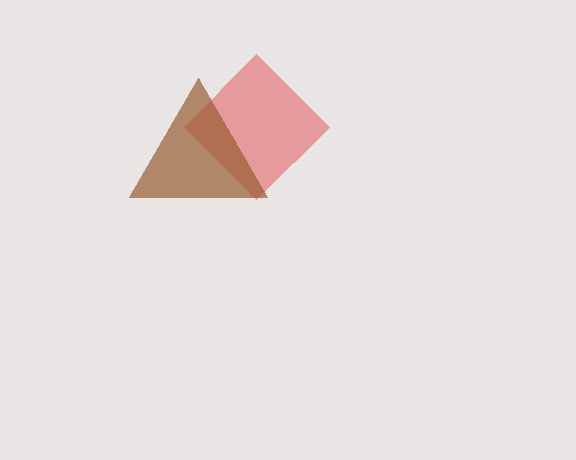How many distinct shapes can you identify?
There are 2 distinct shapes: a red diamond, a brown triangle.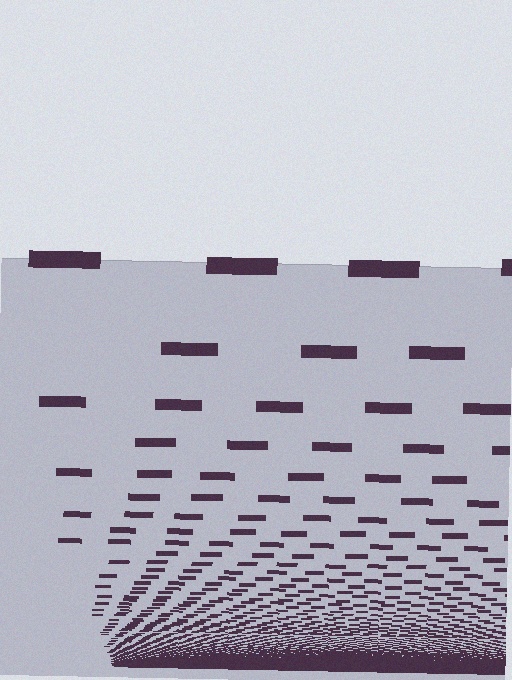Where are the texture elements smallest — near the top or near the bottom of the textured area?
Near the bottom.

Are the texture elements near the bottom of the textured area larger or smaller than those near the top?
Smaller. The gradient is inverted — elements near the bottom are smaller and denser.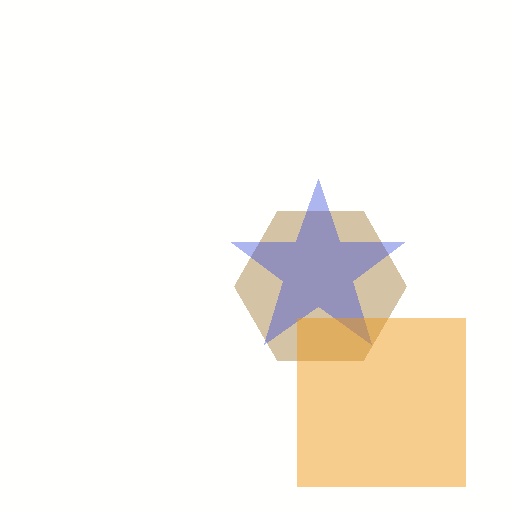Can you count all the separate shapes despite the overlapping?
Yes, there are 3 separate shapes.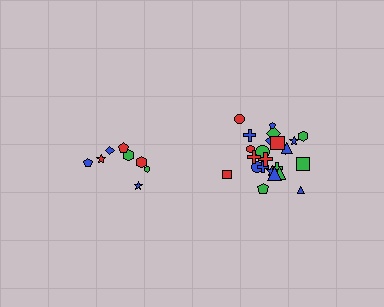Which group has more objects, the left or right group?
The right group.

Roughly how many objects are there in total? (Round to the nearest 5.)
Roughly 35 objects in total.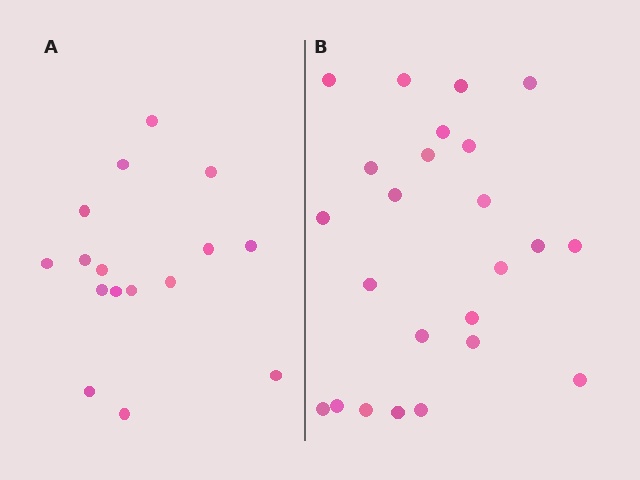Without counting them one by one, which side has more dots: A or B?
Region B (the right region) has more dots.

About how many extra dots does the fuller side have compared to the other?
Region B has roughly 8 or so more dots than region A.